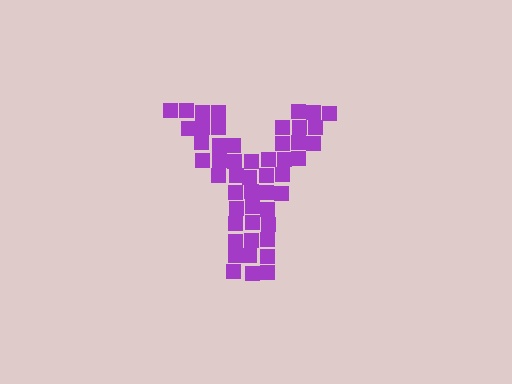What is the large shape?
The large shape is the letter Y.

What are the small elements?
The small elements are squares.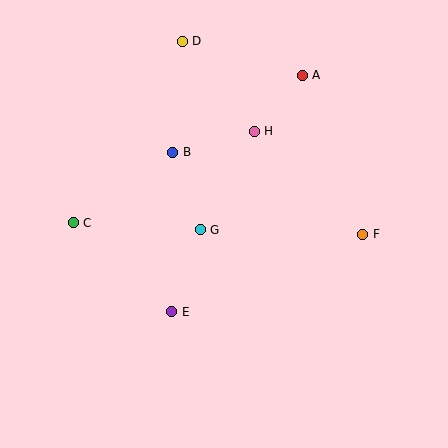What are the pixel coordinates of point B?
Point B is at (173, 152).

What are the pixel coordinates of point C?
Point C is at (73, 223).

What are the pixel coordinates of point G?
Point G is at (200, 230).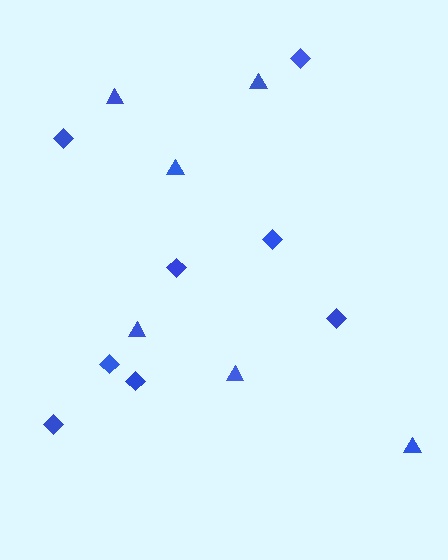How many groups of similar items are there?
There are 2 groups: one group of triangles (6) and one group of diamonds (8).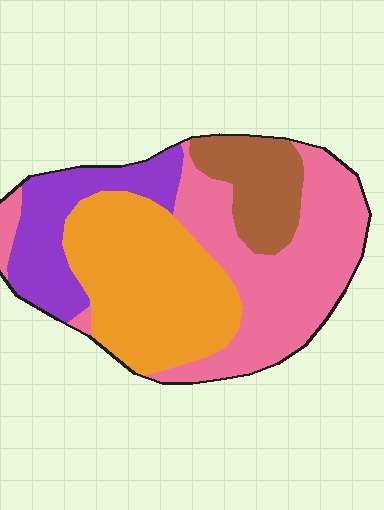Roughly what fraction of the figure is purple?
Purple takes up about one sixth (1/6) of the figure.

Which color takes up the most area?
Pink, at roughly 35%.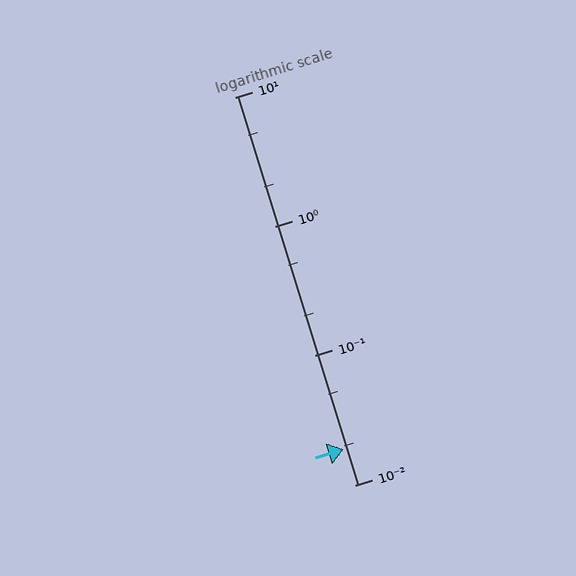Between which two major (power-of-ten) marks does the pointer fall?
The pointer is between 0.01 and 0.1.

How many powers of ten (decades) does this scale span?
The scale spans 3 decades, from 0.01 to 10.